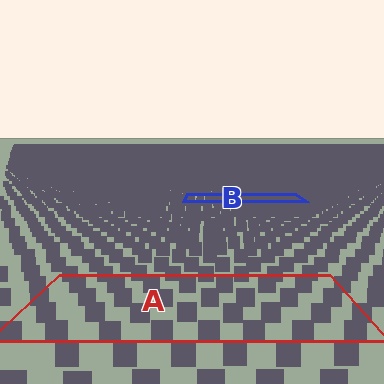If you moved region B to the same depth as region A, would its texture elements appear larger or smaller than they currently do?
They would appear larger. At a closer depth, the same texture elements are projected at a bigger on-screen size.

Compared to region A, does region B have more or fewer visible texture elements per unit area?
Region B has more texture elements per unit area — they are packed more densely because it is farther away.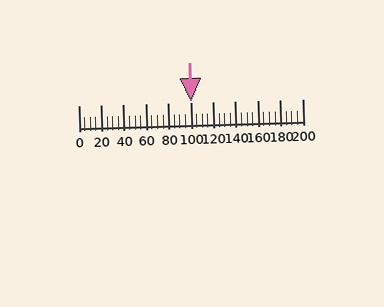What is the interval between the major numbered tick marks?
The major tick marks are spaced 20 units apart.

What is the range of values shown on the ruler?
The ruler shows values from 0 to 200.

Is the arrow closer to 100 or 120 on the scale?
The arrow is closer to 100.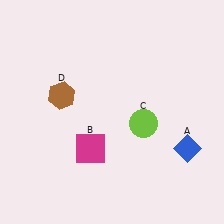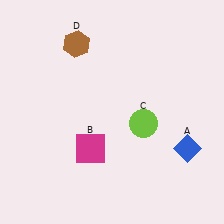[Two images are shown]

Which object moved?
The brown hexagon (D) moved up.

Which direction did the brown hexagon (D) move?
The brown hexagon (D) moved up.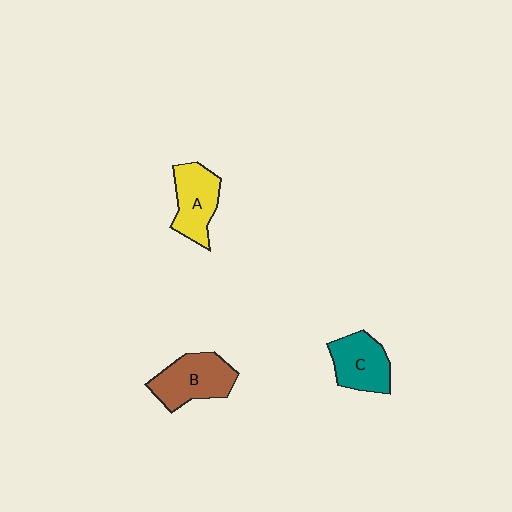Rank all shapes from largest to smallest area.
From largest to smallest: B (brown), C (teal), A (yellow).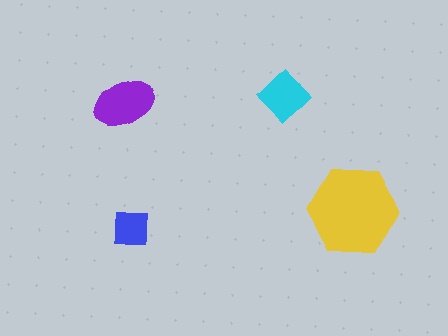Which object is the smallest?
The blue square.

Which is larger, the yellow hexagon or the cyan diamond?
The yellow hexagon.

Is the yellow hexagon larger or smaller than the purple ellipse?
Larger.